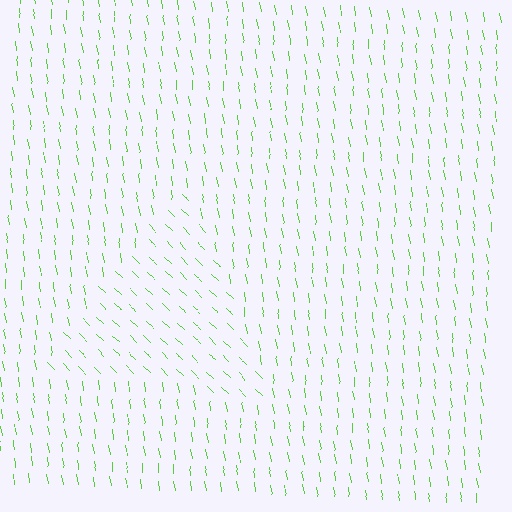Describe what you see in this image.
The image is filled with small lime line segments. A triangle region in the image has lines oriented differently from the surrounding lines, creating a visible texture boundary.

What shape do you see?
I see a triangle.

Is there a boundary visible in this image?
Yes, there is a texture boundary formed by a change in line orientation.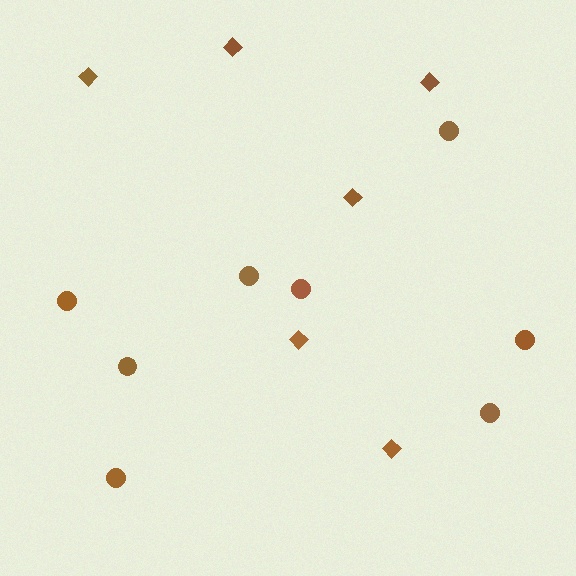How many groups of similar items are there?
There are 2 groups: one group of circles (8) and one group of diamonds (6).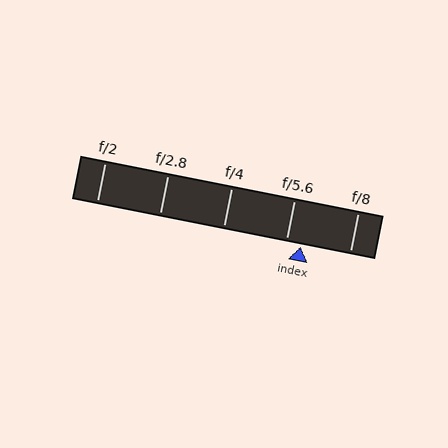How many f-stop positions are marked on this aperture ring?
There are 5 f-stop positions marked.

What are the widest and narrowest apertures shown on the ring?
The widest aperture shown is f/2 and the narrowest is f/8.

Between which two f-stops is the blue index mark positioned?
The index mark is between f/5.6 and f/8.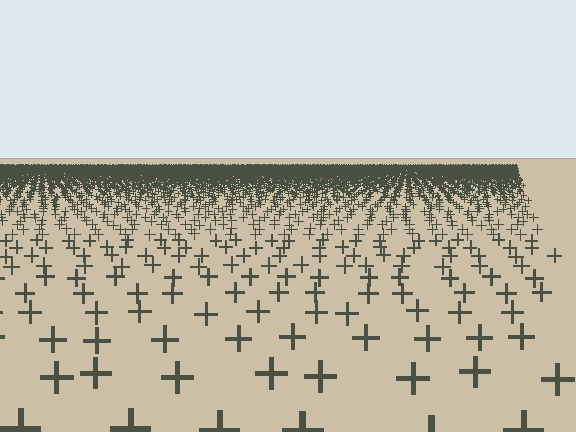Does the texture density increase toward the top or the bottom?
Density increases toward the top.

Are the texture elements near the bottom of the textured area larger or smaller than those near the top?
Larger. Near the bottom, elements are closer to the viewer and appear at a bigger on-screen size.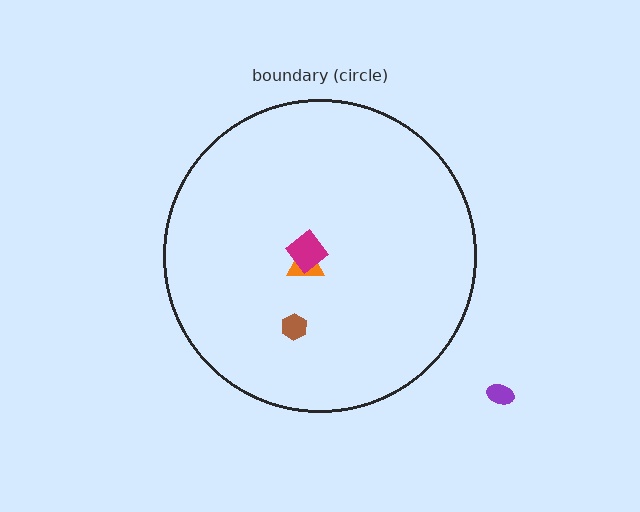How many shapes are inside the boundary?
3 inside, 1 outside.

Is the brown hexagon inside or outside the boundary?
Inside.